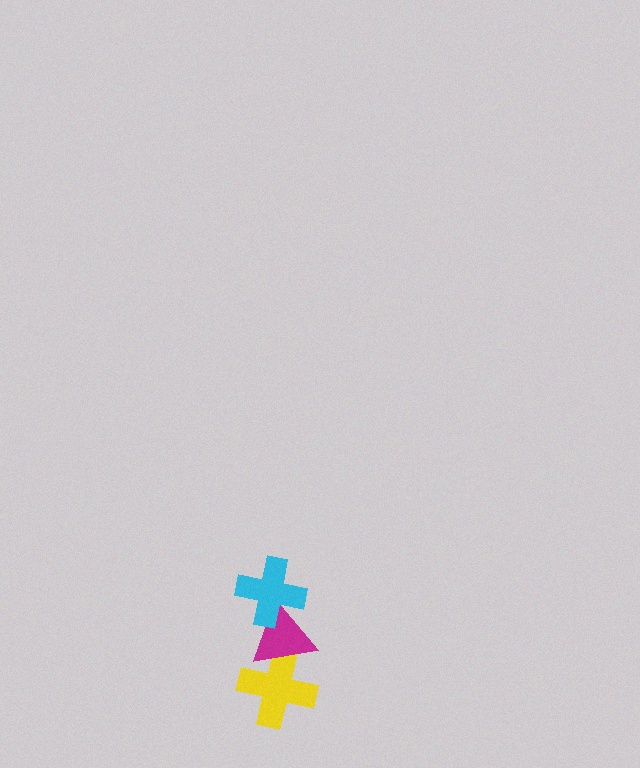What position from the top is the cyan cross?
The cyan cross is 1st from the top.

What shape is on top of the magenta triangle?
The cyan cross is on top of the magenta triangle.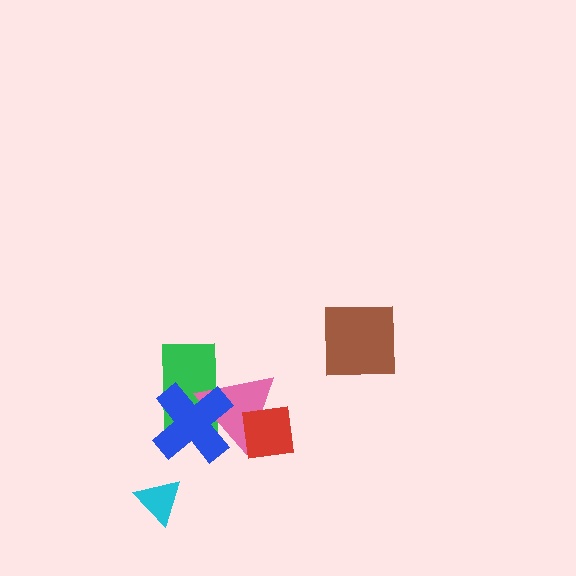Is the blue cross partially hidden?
No, no other shape covers it.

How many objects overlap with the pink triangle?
3 objects overlap with the pink triangle.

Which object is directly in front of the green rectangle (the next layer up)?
The pink triangle is directly in front of the green rectangle.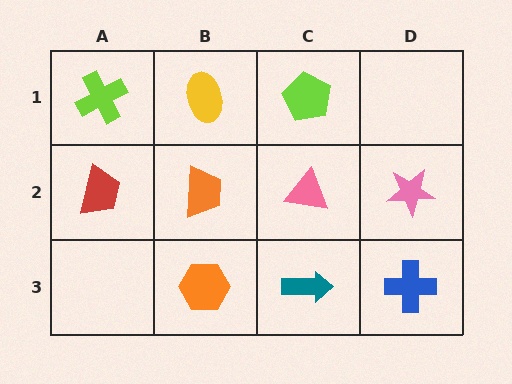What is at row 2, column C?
A pink triangle.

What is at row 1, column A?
A lime cross.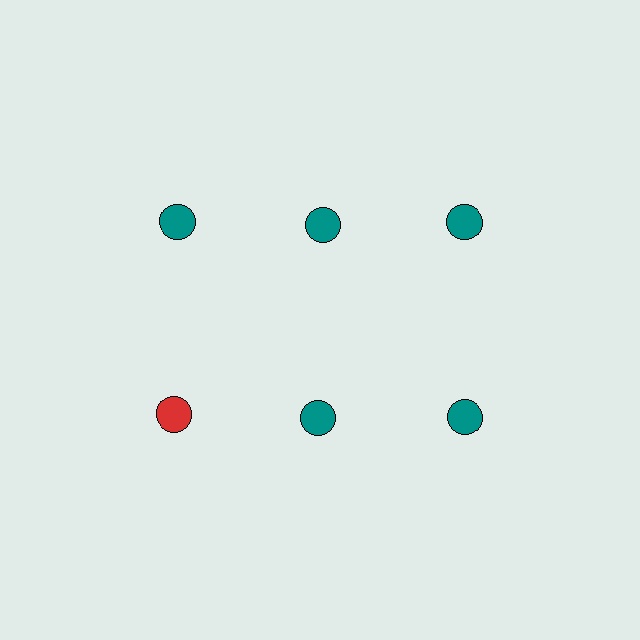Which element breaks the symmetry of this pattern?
The red circle in the second row, leftmost column breaks the symmetry. All other shapes are teal circles.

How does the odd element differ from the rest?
It has a different color: red instead of teal.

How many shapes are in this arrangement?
There are 6 shapes arranged in a grid pattern.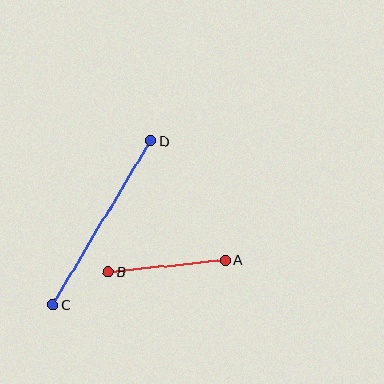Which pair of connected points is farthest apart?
Points C and D are farthest apart.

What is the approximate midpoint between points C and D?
The midpoint is at approximately (102, 223) pixels.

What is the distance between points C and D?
The distance is approximately 191 pixels.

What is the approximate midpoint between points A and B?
The midpoint is at approximately (167, 266) pixels.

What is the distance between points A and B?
The distance is approximately 117 pixels.